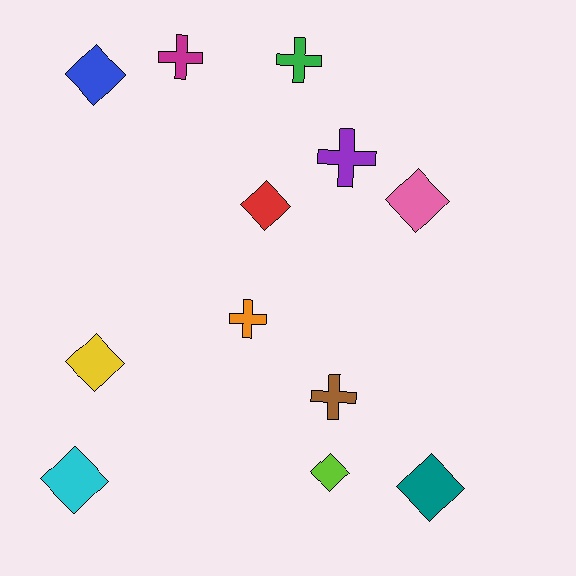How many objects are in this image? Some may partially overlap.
There are 12 objects.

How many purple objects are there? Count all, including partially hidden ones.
There is 1 purple object.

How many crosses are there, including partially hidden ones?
There are 5 crosses.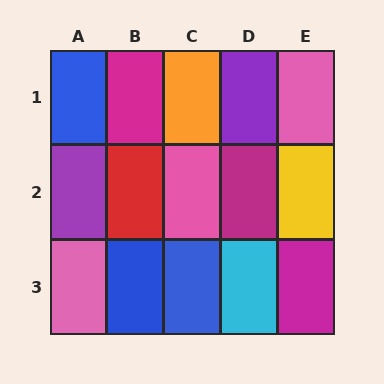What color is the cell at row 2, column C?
Pink.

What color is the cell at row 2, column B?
Red.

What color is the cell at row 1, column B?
Magenta.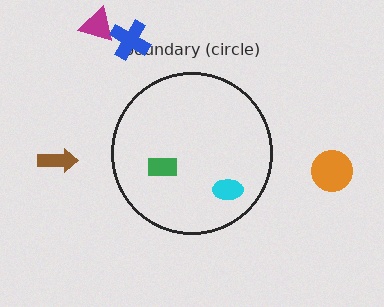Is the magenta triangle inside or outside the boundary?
Outside.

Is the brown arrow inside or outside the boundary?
Outside.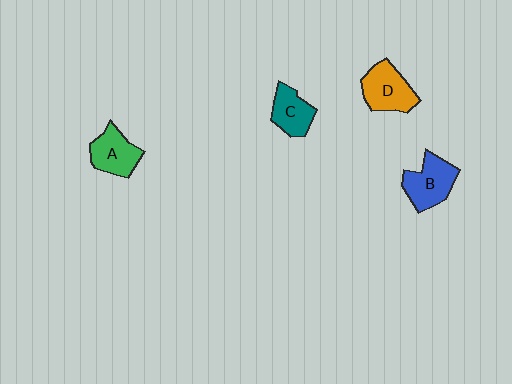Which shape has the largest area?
Shape B (blue).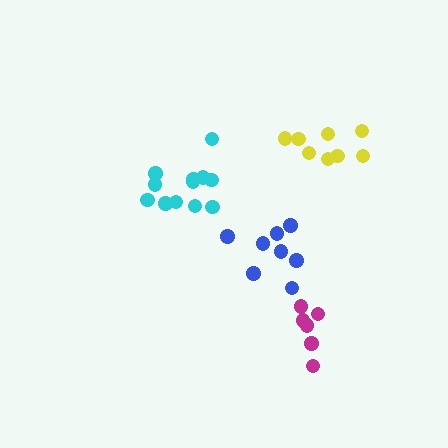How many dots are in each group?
Group 1: 8 dots, Group 2: 12 dots, Group 3: 6 dots, Group 4: 8 dots (34 total).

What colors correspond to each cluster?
The clusters are colored: blue, cyan, magenta, yellow.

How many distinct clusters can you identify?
There are 4 distinct clusters.